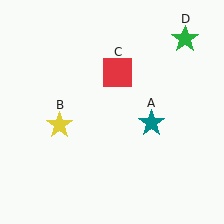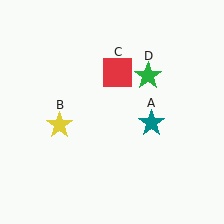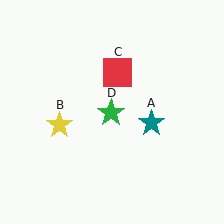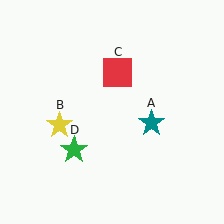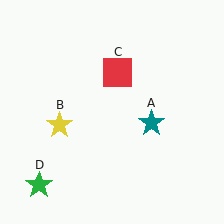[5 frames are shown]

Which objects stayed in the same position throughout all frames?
Teal star (object A) and yellow star (object B) and red square (object C) remained stationary.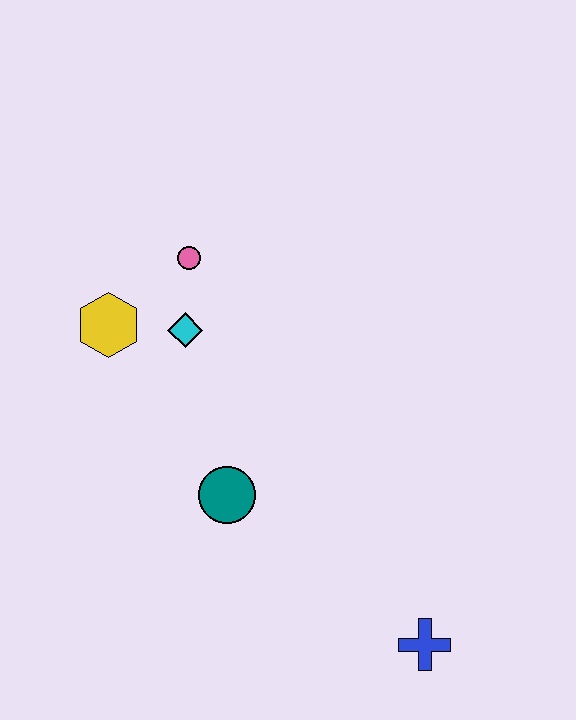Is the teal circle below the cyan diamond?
Yes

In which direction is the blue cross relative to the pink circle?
The blue cross is below the pink circle.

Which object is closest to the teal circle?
The cyan diamond is closest to the teal circle.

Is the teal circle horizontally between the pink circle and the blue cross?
Yes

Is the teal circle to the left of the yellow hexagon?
No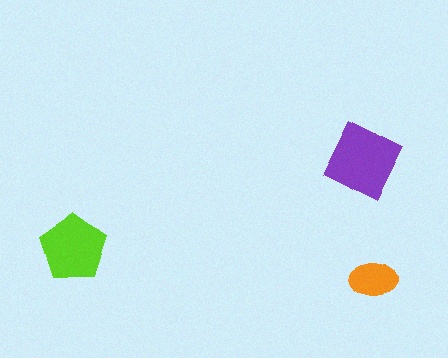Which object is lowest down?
The orange ellipse is bottommost.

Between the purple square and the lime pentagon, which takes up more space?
The purple square.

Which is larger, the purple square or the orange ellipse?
The purple square.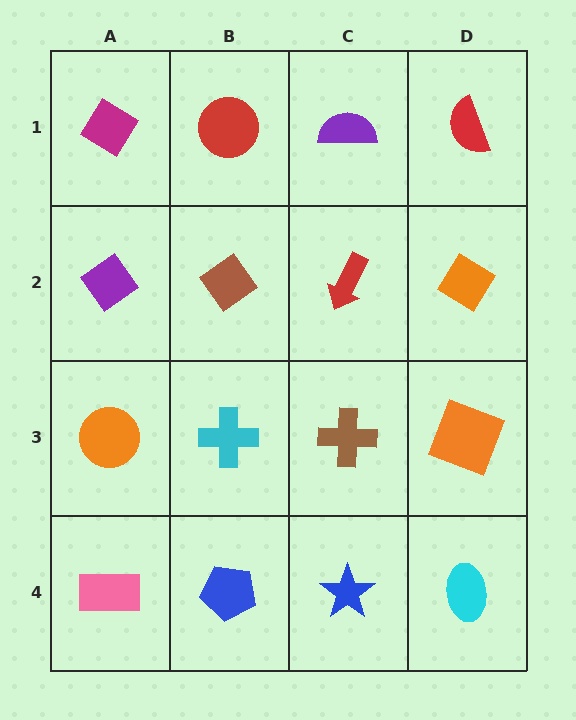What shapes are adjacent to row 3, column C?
A red arrow (row 2, column C), a blue star (row 4, column C), a cyan cross (row 3, column B), an orange square (row 3, column D).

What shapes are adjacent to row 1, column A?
A purple diamond (row 2, column A), a red circle (row 1, column B).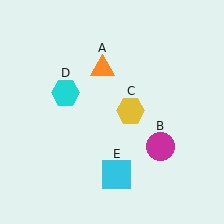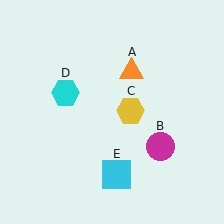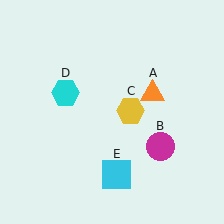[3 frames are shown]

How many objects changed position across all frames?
1 object changed position: orange triangle (object A).